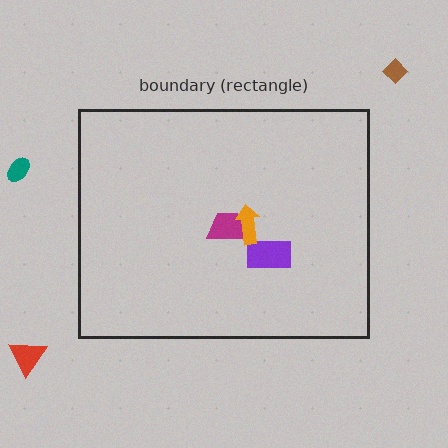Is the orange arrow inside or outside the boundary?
Inside.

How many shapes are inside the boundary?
3 inside, 3 outside.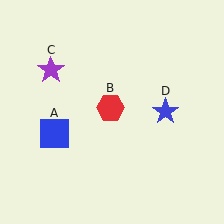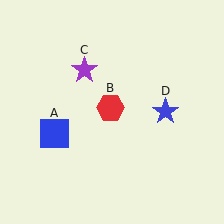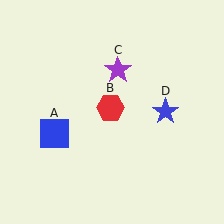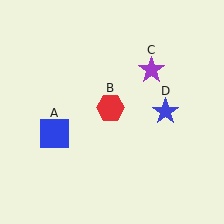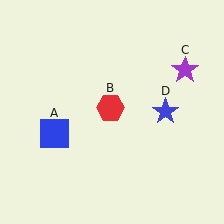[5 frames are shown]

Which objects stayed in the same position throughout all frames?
Blue square (object A) and red hexagon (object B) and blue star (object D) remained stationary.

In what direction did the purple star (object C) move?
The purple star (object C) moved right.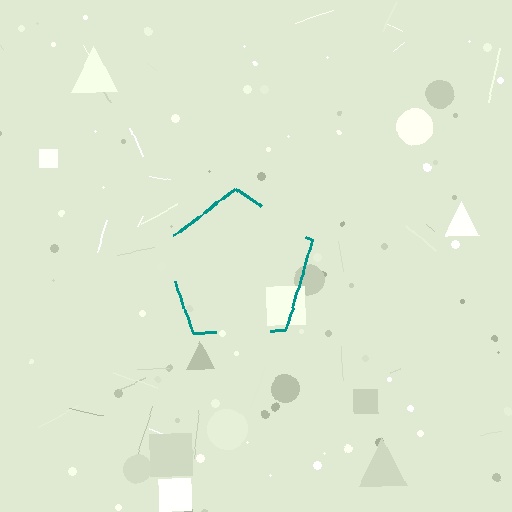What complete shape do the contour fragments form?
The contour fragments form a pentagon.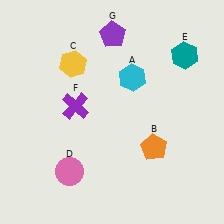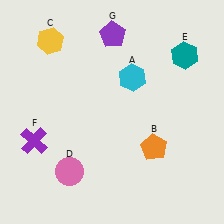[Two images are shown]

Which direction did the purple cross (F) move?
The purple cross (F) moved left.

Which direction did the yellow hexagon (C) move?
The yellow hexagon (C) moved up.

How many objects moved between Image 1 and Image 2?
2 objects moved between the two images.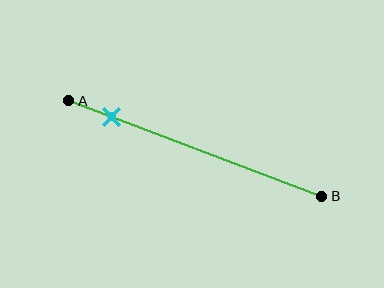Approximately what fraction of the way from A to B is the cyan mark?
The cyan mark is approximately 15% of the way from A to B.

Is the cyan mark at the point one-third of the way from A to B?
No, the mark is at about 15% from A, not at the 33% one-third point.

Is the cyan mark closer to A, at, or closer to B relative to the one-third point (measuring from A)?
The cyan mark is closer to point A than the one-third point of segment AB.